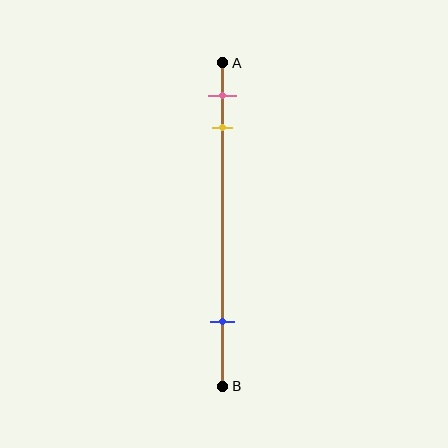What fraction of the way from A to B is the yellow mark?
The yellow mark is approximately 20% (0.2) of the way from A to B.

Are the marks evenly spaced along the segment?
No, the marks are not evenly spaced.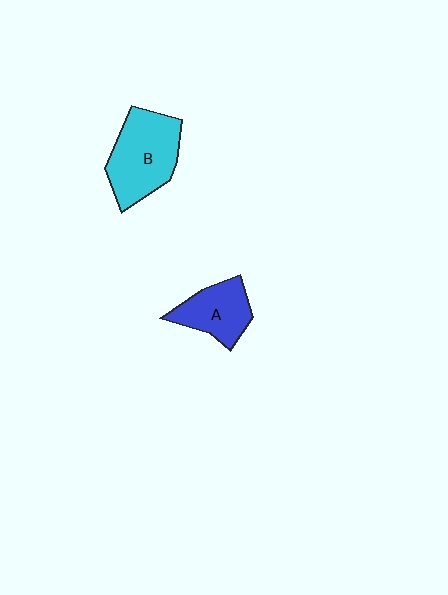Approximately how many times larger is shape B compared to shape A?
Approximately 1.5 times.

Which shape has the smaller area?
Shape A (blue).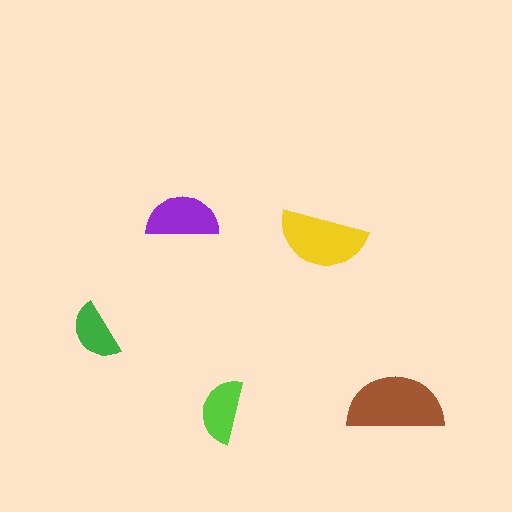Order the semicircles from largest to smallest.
the brown one, the yellow one, the purple one, the lime one, the green one.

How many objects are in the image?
There are 5 objects in the image.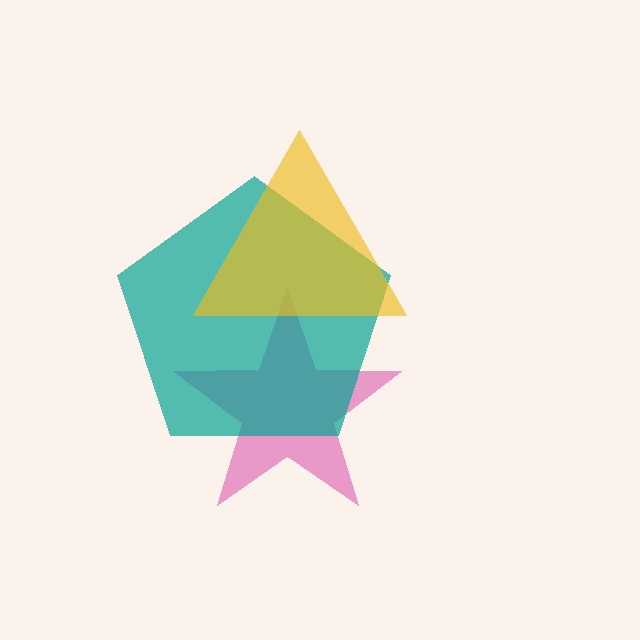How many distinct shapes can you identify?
There are 3 distinct shapes: a magenta star, a teal pentagon, a yellow triangle.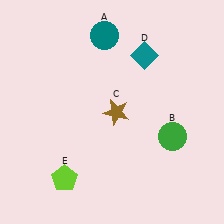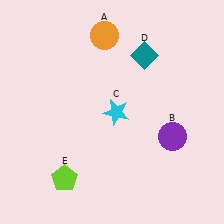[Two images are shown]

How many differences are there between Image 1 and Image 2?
There are 3 differences between the two images.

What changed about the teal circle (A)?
In Image 1, A is teal. In Image 2, it changed to orange.